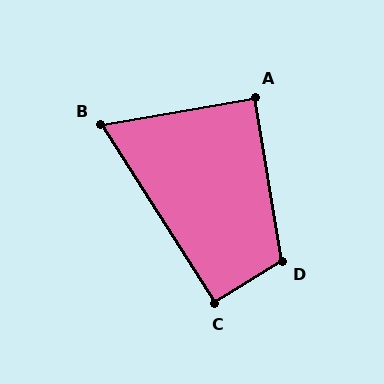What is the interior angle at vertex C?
Approximately 91 degrees (approximately right).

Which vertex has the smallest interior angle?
B, at approximately 68 degrees.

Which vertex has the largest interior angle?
D, at approximately 112 degrees.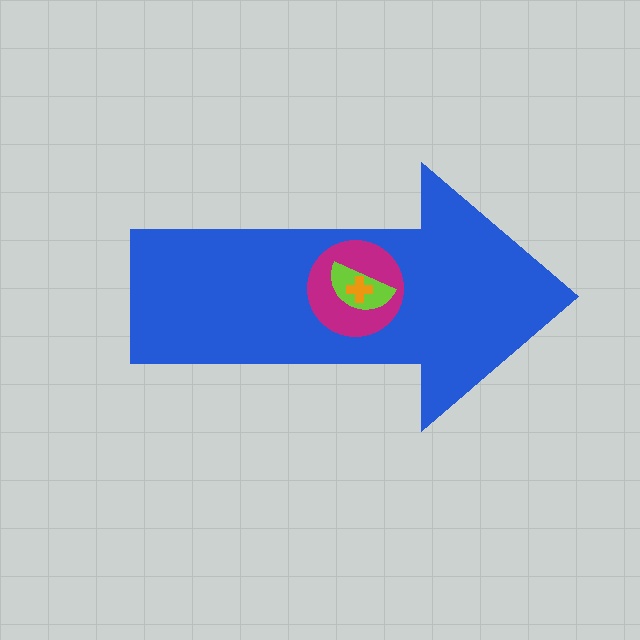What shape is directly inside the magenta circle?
The lime semicircle.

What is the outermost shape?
The blue arrow.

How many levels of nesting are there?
4.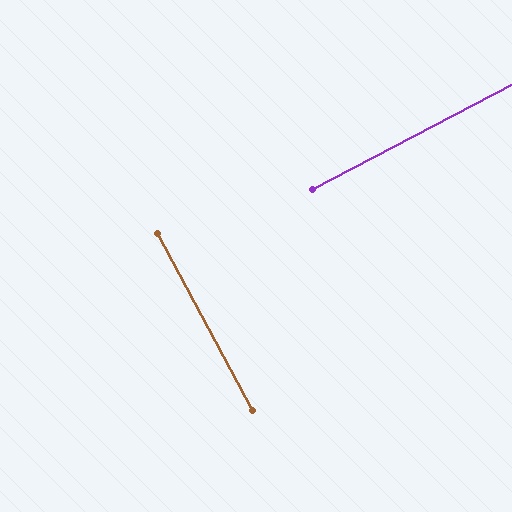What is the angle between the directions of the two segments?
Approximately 89 degrees.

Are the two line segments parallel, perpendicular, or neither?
Perpendicular — they meet at approximately 89°.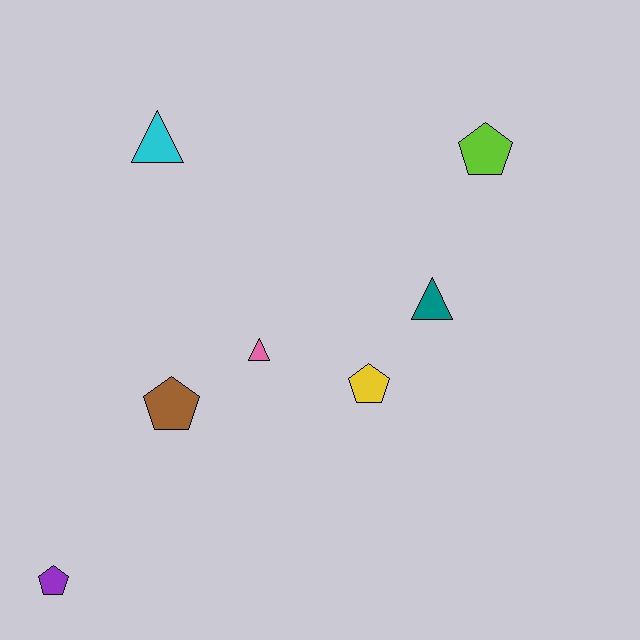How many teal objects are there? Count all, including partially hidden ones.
There is 1 teal object.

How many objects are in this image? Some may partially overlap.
There are 7 objects.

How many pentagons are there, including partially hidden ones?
There are 4 pentagons.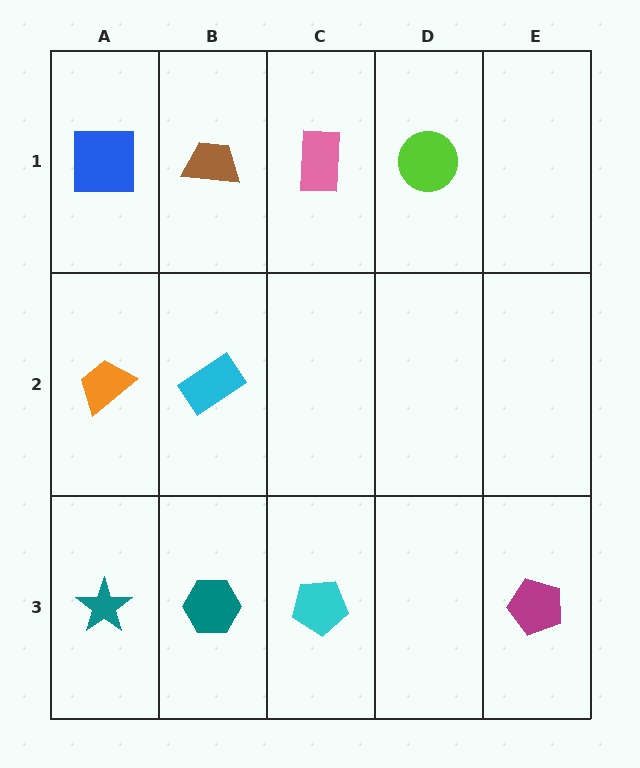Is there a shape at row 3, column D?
No, that cell is empty.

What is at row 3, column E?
A magenta pentagon.